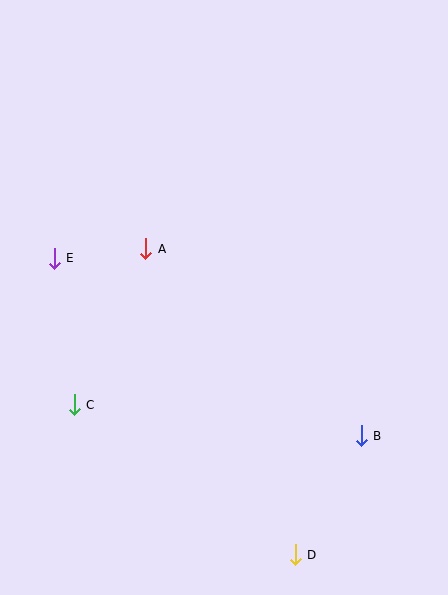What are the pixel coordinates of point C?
Point C is at (74, 405).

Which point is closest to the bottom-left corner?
Point C is closest to the bottom-left corner.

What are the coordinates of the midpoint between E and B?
The midpoint between E and B is at (208, 347).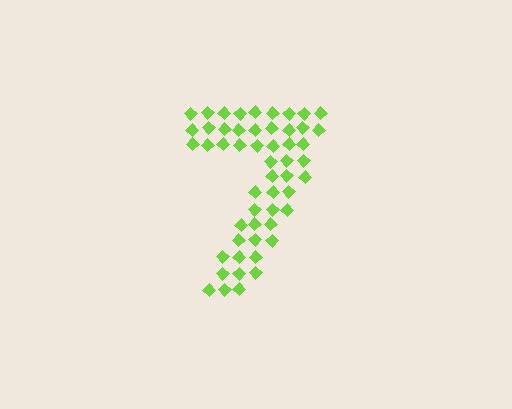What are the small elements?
The small elements are diamonds.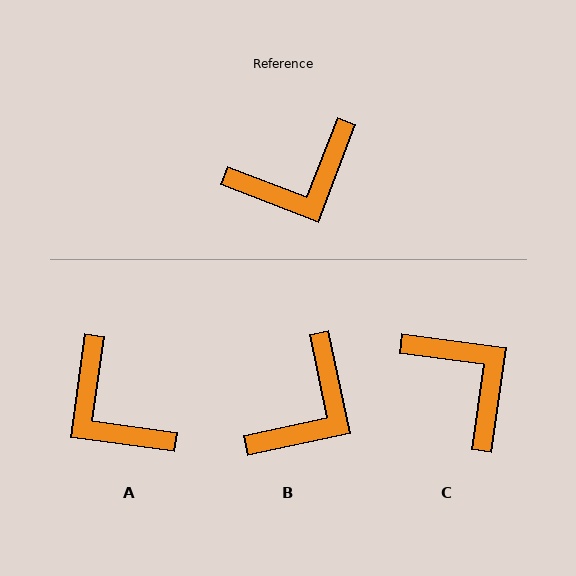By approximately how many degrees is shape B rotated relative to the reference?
Approximately 33 degrees counter-clockwise.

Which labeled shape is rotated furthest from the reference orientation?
C, about 103 degrees away.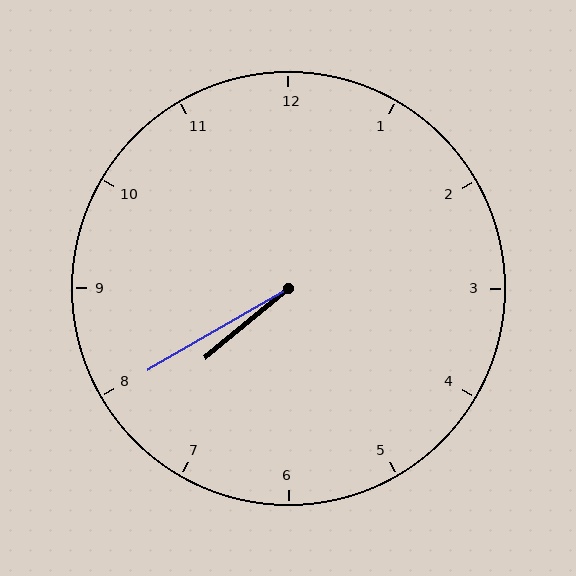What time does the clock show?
7:40.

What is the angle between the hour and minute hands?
Approximately 10 degrees.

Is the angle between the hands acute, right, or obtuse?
It is acute.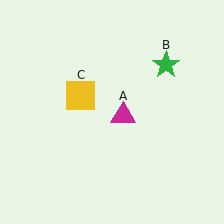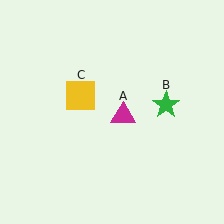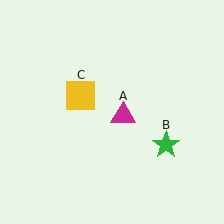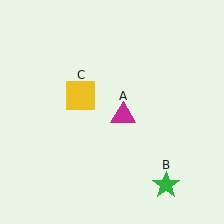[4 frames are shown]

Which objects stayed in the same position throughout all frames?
Magenta triangle (object A) and yellow square (object C) remained stationary.